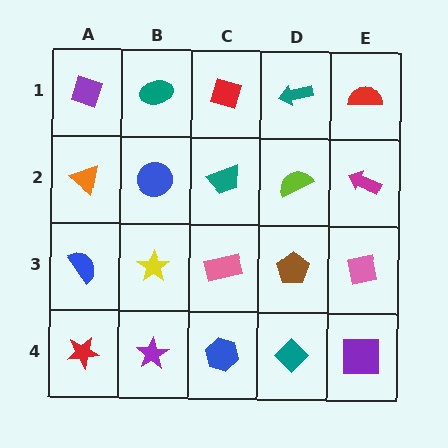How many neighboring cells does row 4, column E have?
2.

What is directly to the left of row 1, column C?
A teal ellipse.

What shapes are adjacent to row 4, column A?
A blue semicircle (row 3, column A), a purple star (row 4, column B).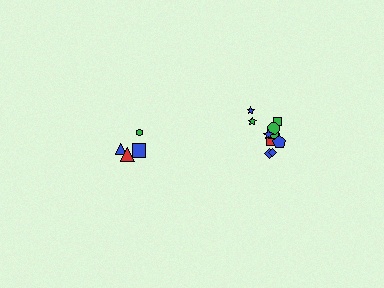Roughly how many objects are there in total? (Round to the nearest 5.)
Roughly 15 objects in total.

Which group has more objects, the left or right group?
The right group.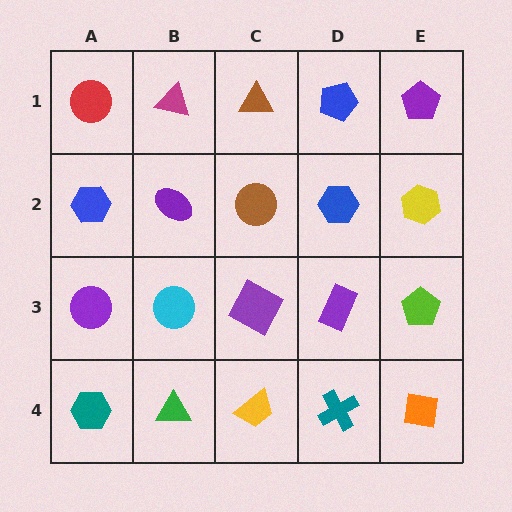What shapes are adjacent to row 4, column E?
A lime pentagon (row 3, column E), a teal cross (row 4, column D).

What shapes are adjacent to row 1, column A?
A blue hexagon (row 2, column A), a magenta triangle (row 1, column B).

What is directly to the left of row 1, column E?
A blue pentagon.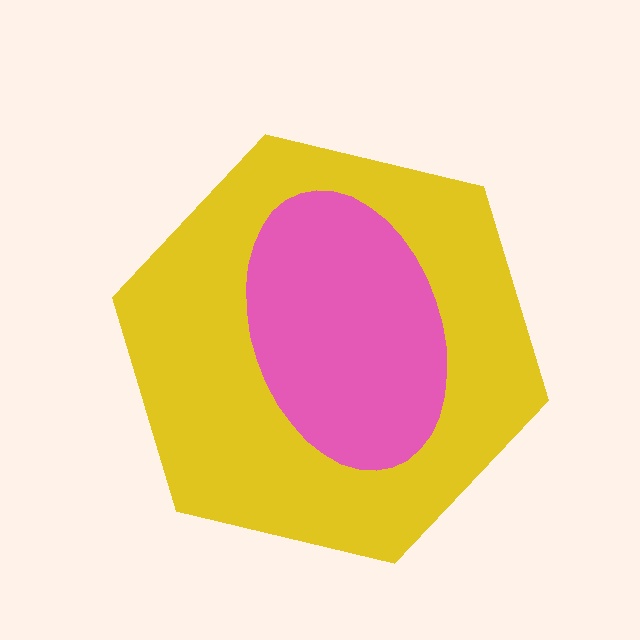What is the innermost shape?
The pink ellipse.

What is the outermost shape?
The yellow hexagon.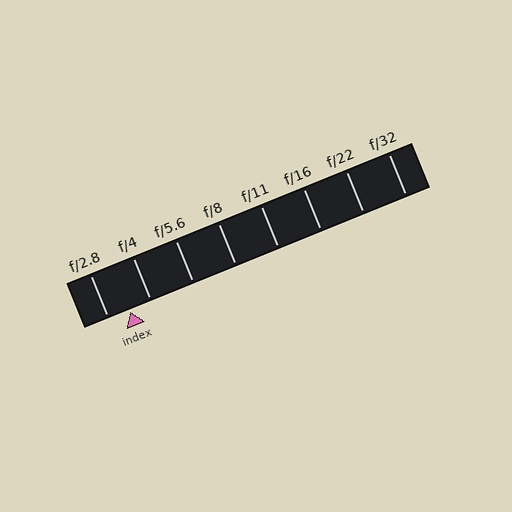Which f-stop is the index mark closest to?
The index mark is closest to f/4.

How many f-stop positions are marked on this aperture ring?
There are 8 f-stop positions marked.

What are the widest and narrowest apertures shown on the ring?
The widest aperture shown is f/2.8 and the narrowest is f/32.